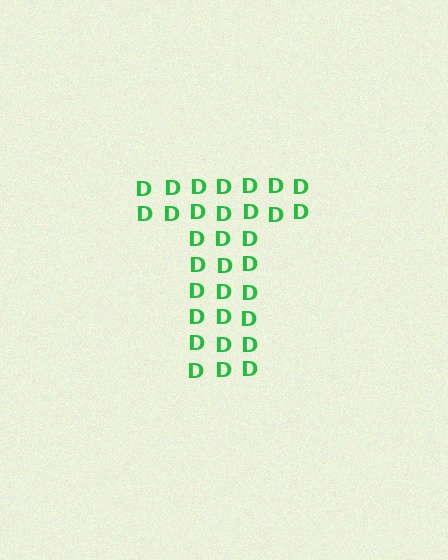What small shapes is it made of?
It is made of small letter D's.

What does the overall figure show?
The overall figure shows the letter T.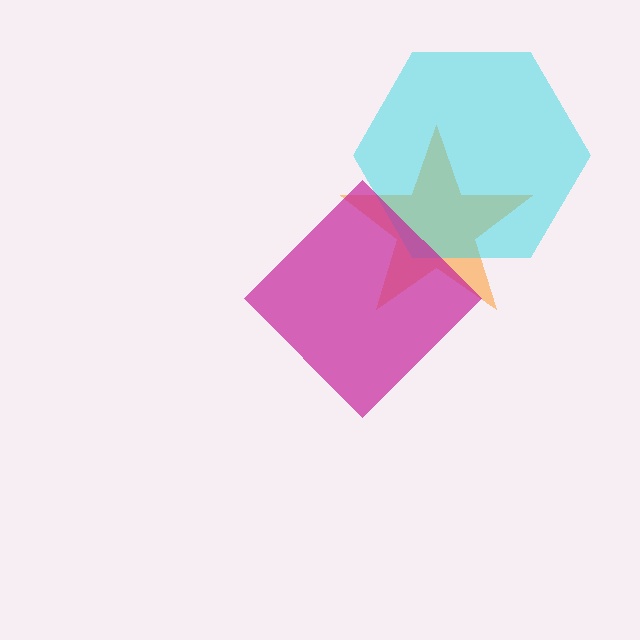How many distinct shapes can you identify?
There are 3 distinct shapes: an orange star, a cyan hexagon, a magenta diamond.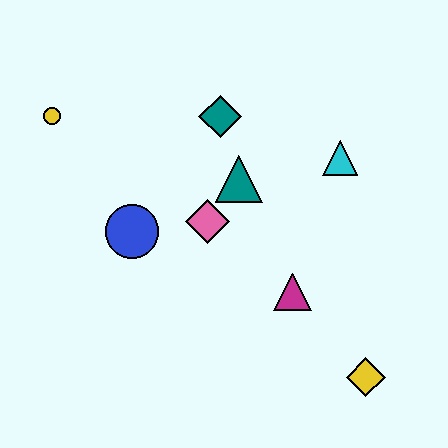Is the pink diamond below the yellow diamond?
No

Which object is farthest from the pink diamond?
The yellow diamond is farthest from the pink diamond.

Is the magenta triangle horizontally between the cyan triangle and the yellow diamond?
No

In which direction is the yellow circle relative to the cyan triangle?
The yellow circle is to the left of the cyan triangle.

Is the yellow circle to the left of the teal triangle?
Yes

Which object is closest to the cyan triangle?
The teal triangle is closest to the cyan triangle.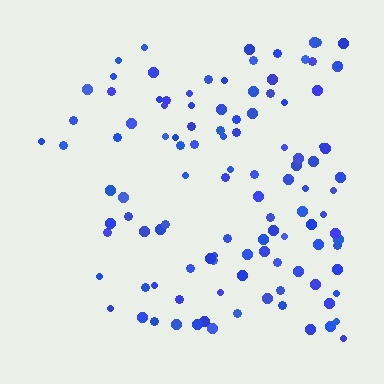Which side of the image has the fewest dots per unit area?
The left.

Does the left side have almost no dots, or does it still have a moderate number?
Still a moderate number, just noticeably fewer than the right.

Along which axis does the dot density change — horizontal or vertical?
Horizontal.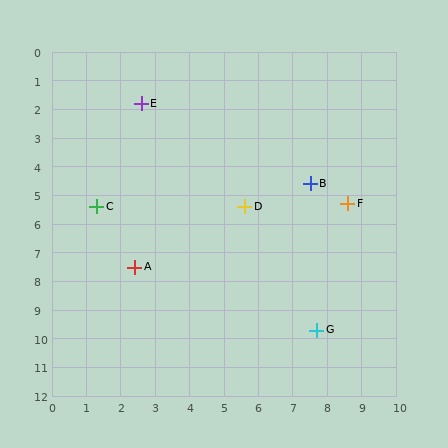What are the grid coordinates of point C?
Point C is at approximately (1.3, 5.4).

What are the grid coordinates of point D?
Point D is at approximately (5.6, 5.4).